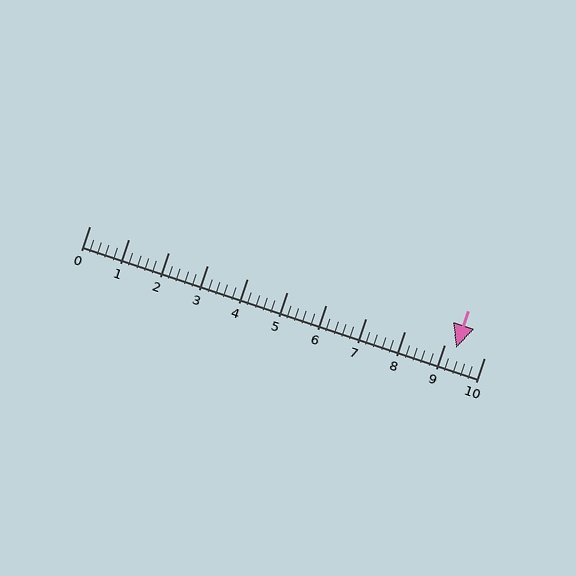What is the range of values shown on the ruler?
The ruler shows values from 0 to 10.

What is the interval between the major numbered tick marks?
The major tick marks are spaced 1 units apart.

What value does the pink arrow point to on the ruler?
The pink arrow points to approximately 9.3.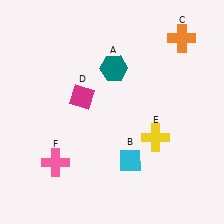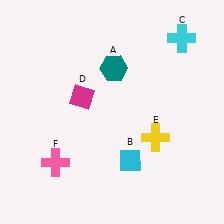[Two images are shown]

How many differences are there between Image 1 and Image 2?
There is 1 difference between the two images.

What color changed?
The cross (C) changed from orange in Image 1 to cyan in Image 2.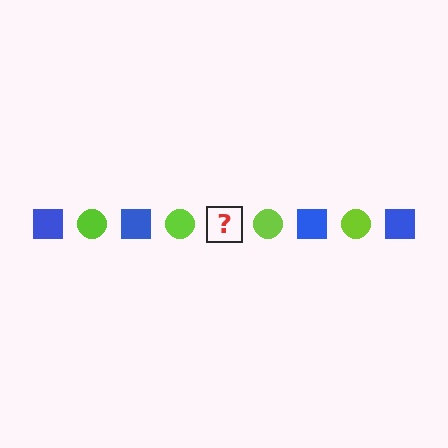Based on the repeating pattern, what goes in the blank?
The blank should be a blue square.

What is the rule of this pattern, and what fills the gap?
The rule is that the pattern alternates between blue square and lime circle. The gap should be filled with a blue square.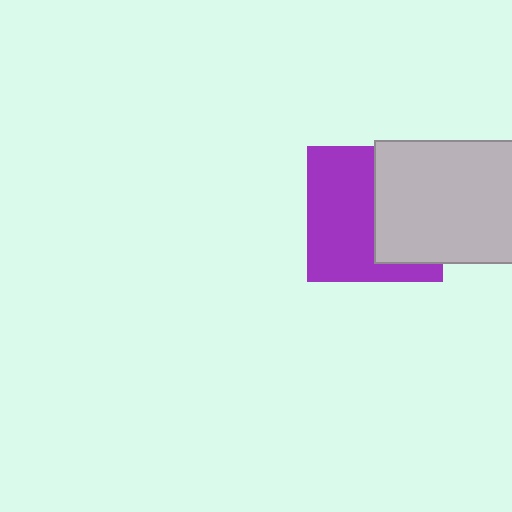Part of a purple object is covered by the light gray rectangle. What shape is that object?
It is a square.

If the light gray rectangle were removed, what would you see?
You would see the complete purple square.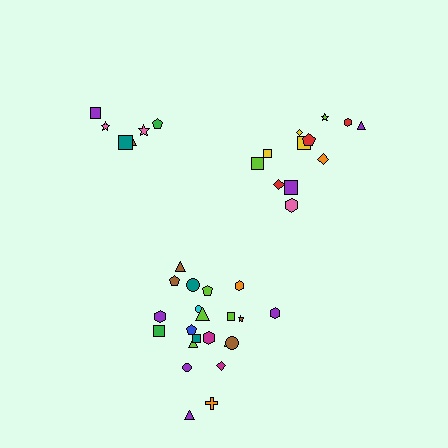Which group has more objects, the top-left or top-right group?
The top-right group.